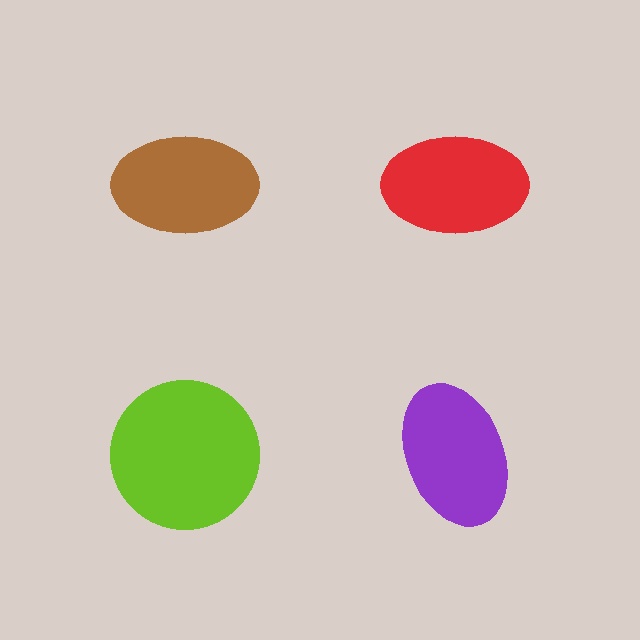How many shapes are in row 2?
2 shapes.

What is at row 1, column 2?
A red ellipse.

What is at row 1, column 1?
A brown ellipse.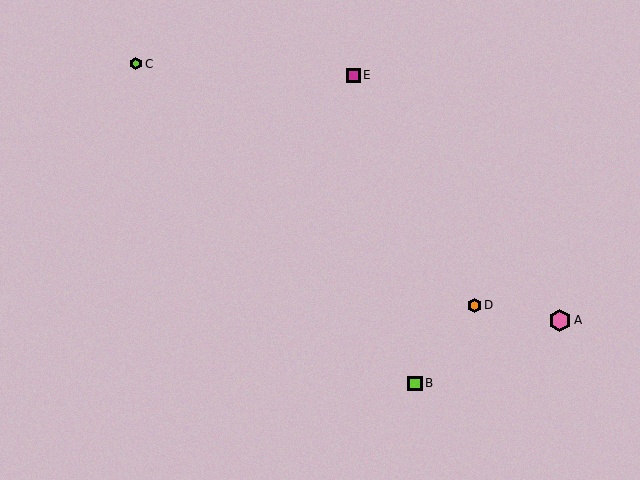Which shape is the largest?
The pink hexagon (labeled A) is the largest.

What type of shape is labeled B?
Shape B is a lime square.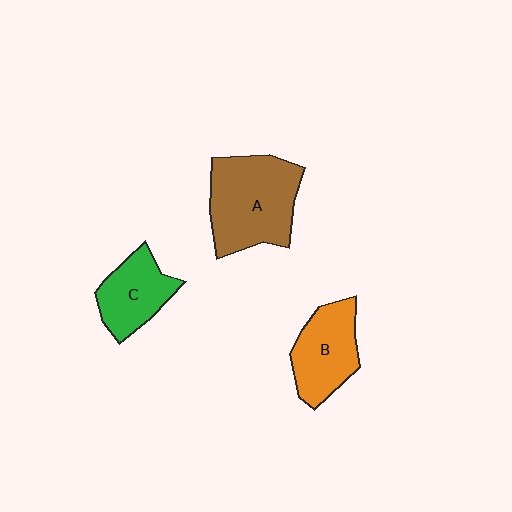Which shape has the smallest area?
Shape C (green).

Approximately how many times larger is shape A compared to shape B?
Approximately 1.5 times.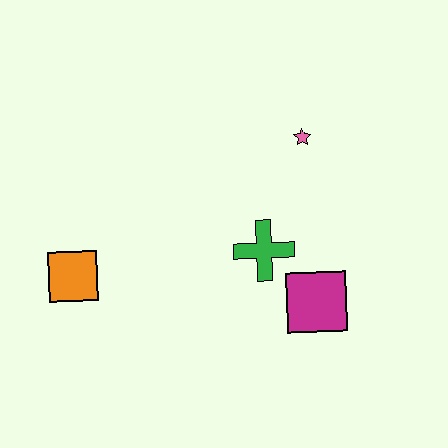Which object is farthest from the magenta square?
The orange square is farthest from the magenta square.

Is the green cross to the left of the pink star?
Yes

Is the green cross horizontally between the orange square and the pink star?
Yes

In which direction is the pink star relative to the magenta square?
The pink star is above the magenta square.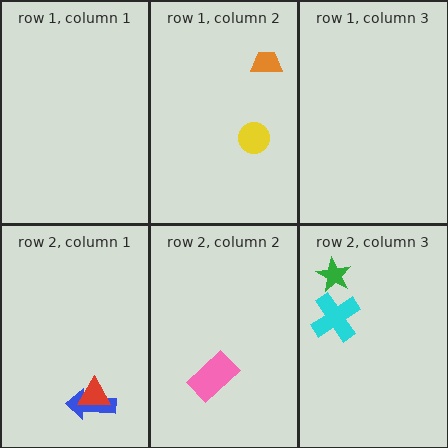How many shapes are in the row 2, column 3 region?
2.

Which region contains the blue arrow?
The row 2, column 1 region.